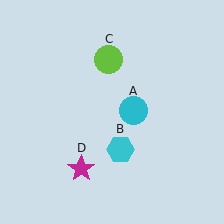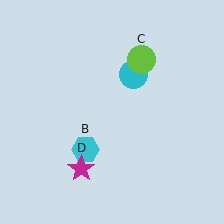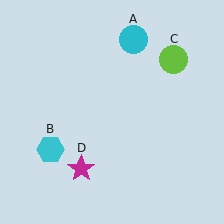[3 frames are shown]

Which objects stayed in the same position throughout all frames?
Magenta star (object D) remained stationary.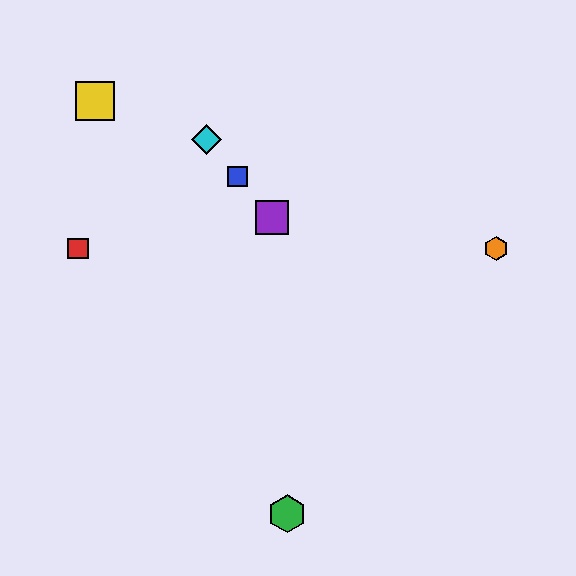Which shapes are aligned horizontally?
The red square, the orange hexagon are aligned horizontally.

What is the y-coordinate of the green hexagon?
The green hexagon is at y≈514.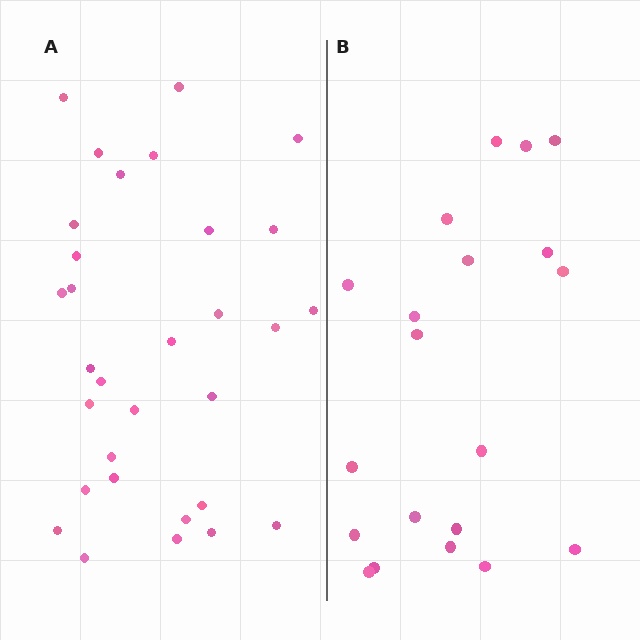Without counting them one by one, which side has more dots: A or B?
Region A (the left region) has more dots.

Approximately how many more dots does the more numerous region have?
Region A has roughly 12 or so more dots than region B.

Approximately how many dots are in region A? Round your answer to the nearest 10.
About 30 dots. (The exact count is 31, which rounds to 30.)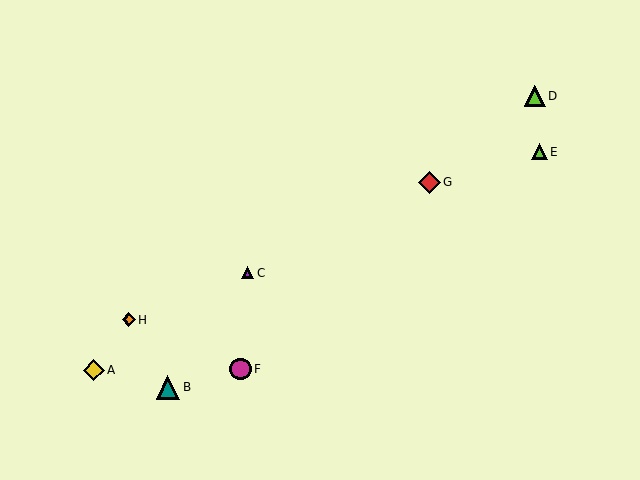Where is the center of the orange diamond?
The center of the orange diamond is at (129, 320).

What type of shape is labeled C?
Shape C is a purple triangle.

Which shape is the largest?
The teal triangle (labeled B) is the largest.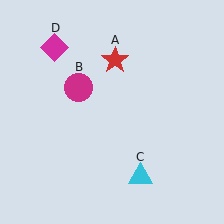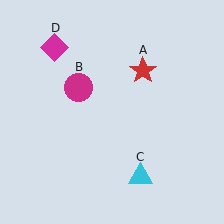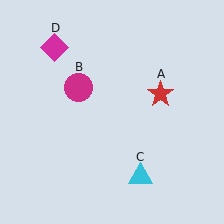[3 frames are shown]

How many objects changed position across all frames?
1 object changed position: red star (object A).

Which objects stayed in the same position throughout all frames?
Magenta circle (object B) and cyan triangle (object C) and magenta diamond (object D) remained stationary.